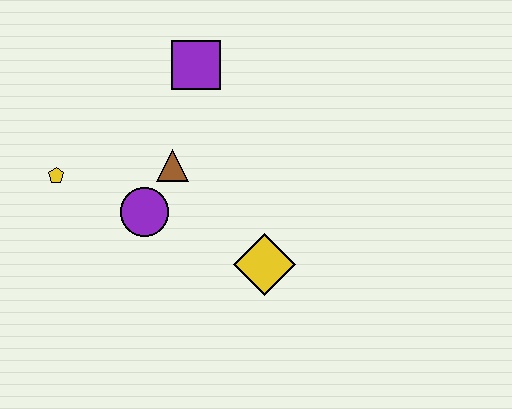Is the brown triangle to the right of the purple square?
No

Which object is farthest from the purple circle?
The purple square is farthest from the purple circle.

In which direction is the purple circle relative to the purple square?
The purple circle is below the purple square.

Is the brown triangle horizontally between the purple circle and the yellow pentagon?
No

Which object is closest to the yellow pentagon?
The purple circle is closest to the yellow pentagon.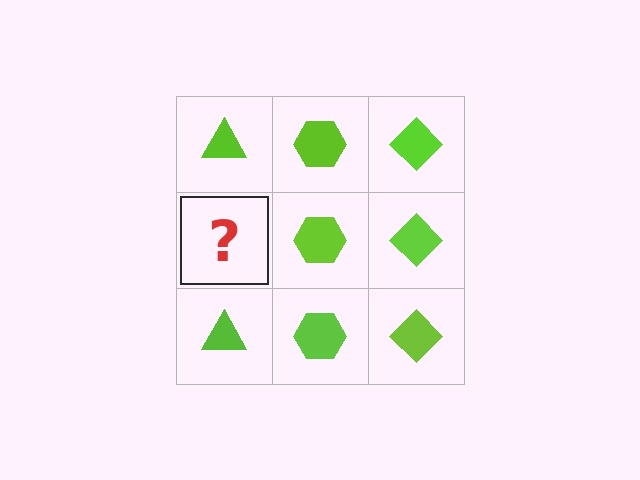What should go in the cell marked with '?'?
The missing cell should contain a lime triangle.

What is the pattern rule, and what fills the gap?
The rule is that each column has a consistent shape. The gap should be filled with a lime triangle.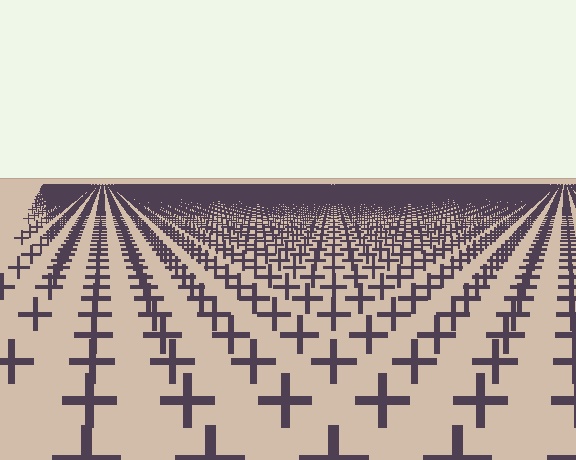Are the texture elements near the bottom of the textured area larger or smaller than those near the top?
Larger. Near the bottom, elements are closer to the viewer and appear at a bigger on-screen size.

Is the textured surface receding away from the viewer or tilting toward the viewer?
The surface is receding away from the viewer. Texture elements get smaller and denser toward the top.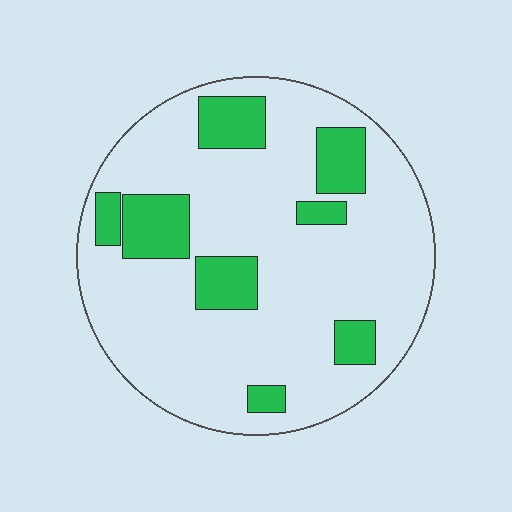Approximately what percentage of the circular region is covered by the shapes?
Approximately 20%.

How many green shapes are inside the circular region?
8.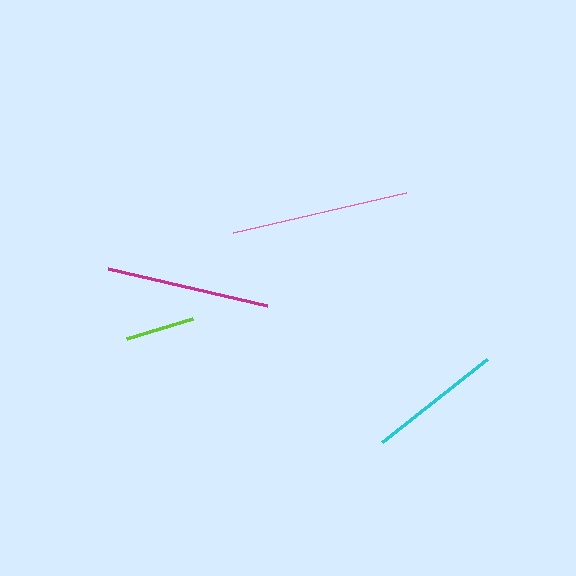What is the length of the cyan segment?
The cyan segment is approximately 134 pixels long.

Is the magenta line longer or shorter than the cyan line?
The magenta line is longer than the cyan line.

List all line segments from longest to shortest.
From longest to shortest: pink, magenta, cyan, lime.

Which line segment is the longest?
The pink line is the longest at approximately 178 pixels.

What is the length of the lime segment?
The lime segment is approximately 68 pixels long.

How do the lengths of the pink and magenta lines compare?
The pink and magenta lines are approximately the same length.